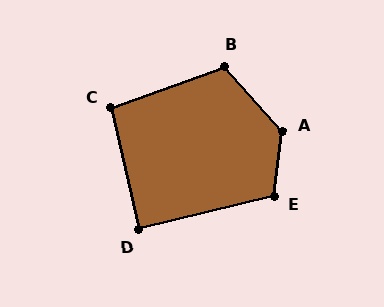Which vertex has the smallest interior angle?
D, at approximately 89 degrees.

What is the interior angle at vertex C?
Approximately 98 degrees (obtuse).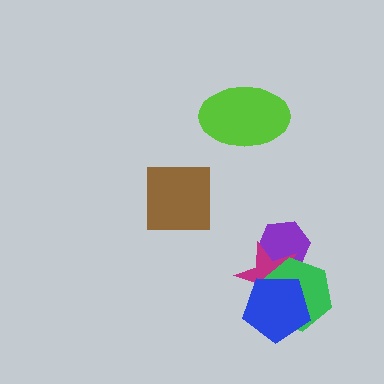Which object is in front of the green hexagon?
The blue pentagon is in front of the green hexagon.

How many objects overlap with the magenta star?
3 objects overlap with the magenta star.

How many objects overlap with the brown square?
0 objects overlap with the brown square.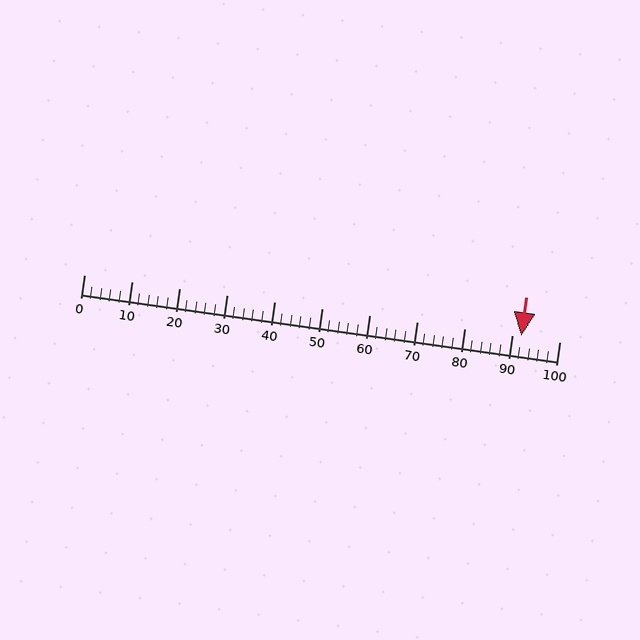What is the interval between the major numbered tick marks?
The major tick marks are spaced 10 units apart.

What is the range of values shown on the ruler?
The ruler shows values from 0 to 100.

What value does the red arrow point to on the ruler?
The red arrow points to approximately 92.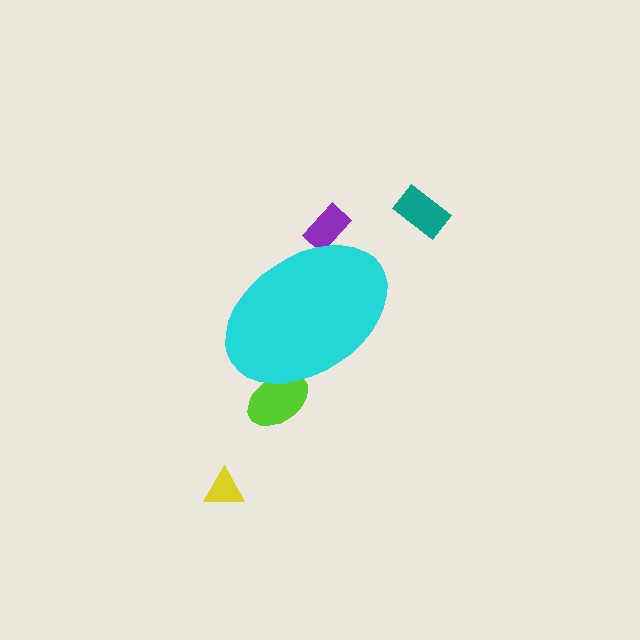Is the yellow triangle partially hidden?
No, the yellow triangle is fully visible.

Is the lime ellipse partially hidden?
Yes, the lime ellipse is partially hidden behind the cyan ellipse.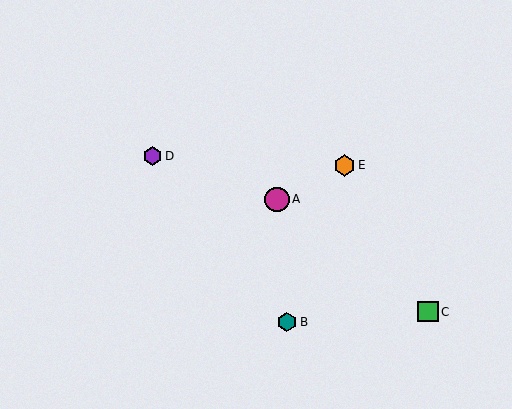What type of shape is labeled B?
Shape B is a teal hexagon.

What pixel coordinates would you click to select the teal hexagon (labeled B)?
Click at (287, 322) to select the teal hexagon B.